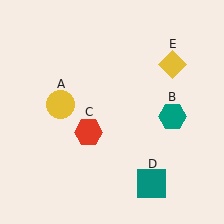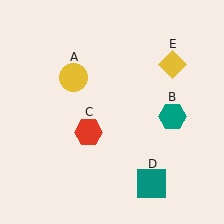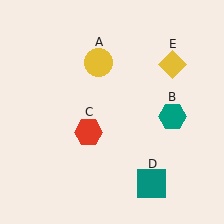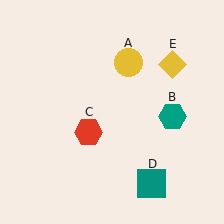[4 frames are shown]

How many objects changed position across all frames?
1 object changed position: yellow circle (object A).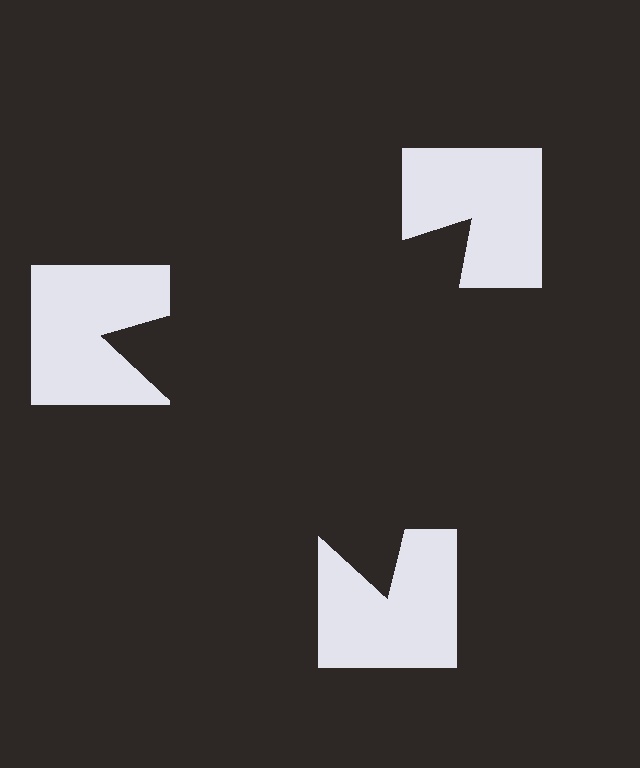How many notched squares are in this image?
There are 3 — one at each vertex of the illusory triangle.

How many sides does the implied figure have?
3 sides.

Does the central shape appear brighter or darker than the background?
It typically appears slightly darker than the background, even though no actual brightness change is drawn.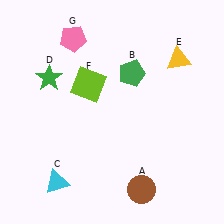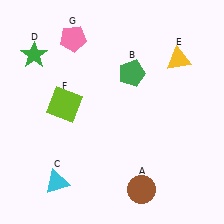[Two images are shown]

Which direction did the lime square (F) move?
The lime square (F) moved left.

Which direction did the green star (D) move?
The green star (D) moved up.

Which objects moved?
The objects that moved are: the green star (D), the lime square (F).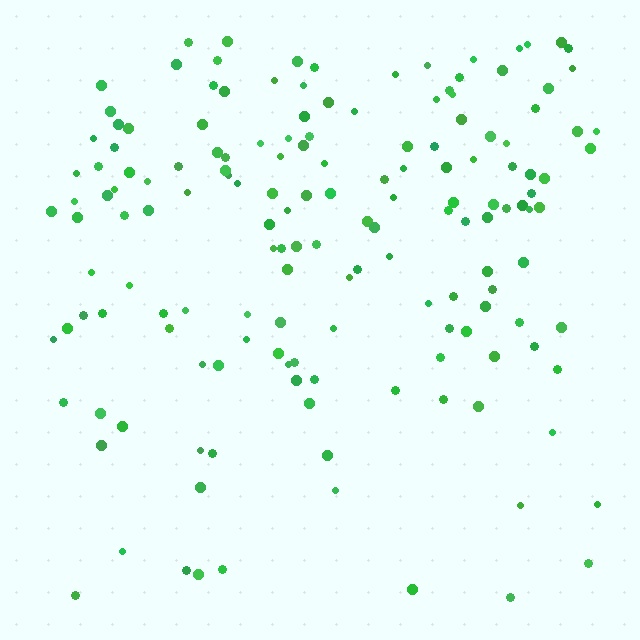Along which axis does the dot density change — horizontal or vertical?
Vertical.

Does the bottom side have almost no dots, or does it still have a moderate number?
Still a moderate number, just noticeably fewer than the top.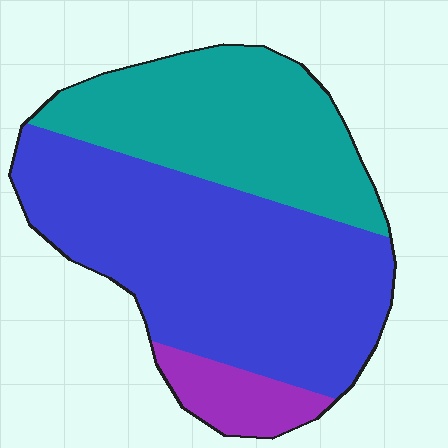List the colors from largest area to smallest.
From largest to smallest: blue, teal, purple.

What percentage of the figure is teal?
Teal takes up about one third (1/3) of the figure.